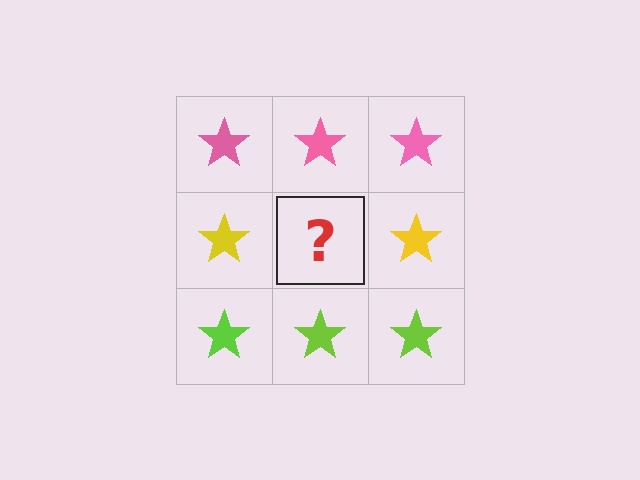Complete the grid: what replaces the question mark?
The question mark should be replaced with a yellow star.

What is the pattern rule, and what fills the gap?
The rule is that each row has a consistent color. The gap should be filled with a yellow star.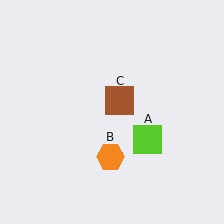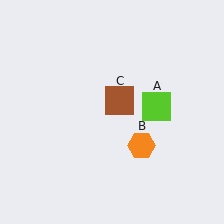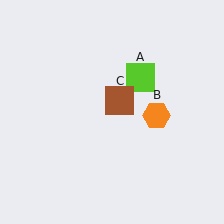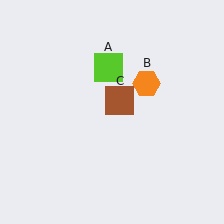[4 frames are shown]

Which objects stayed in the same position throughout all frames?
Brown square (object C) remained stationary.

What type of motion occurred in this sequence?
The lime square (object A), orange hexagon (object B) rotated counterclockwise around the center of the scene.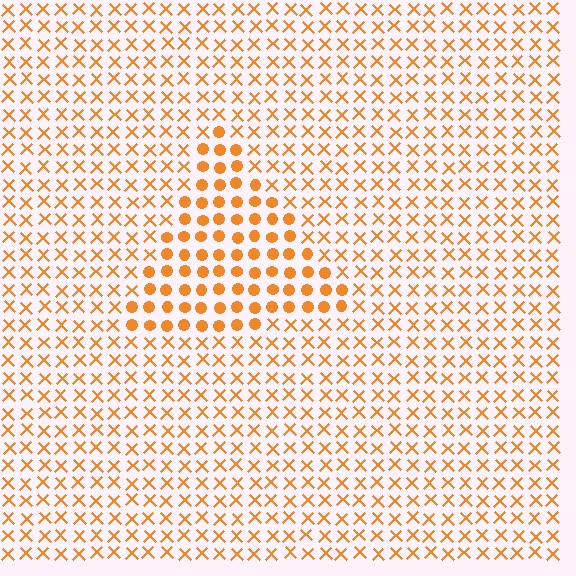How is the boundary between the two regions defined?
The boundary is defined by a change in element shape: circles inside vs. X marks outside. All elements share the same color and spacing.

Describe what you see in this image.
The image is filled with small orange elements arranged in a uniform grid. A triangle-shaped region contains circles, while the surrounding area contains X marks. The boundary is defined purely by the change in element shape.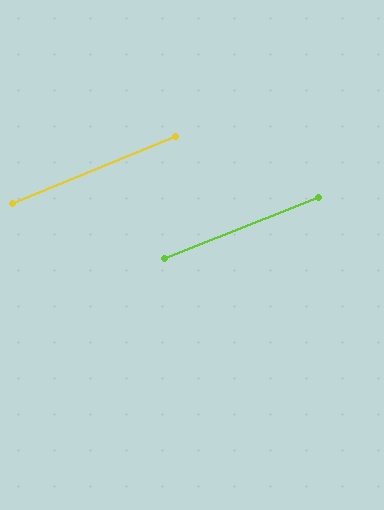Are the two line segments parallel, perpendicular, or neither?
Parallel — their directions differ by only 0.9°.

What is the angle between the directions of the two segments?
Approximately 1 degree.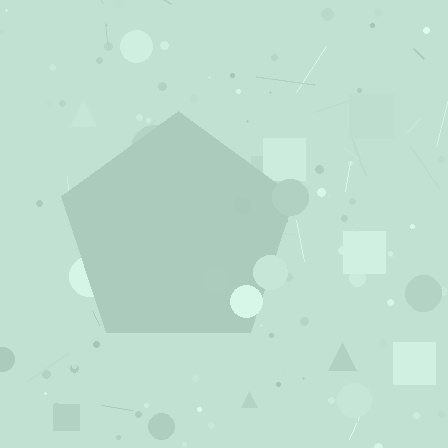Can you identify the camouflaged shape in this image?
The camouflaged shape is a pentagon.